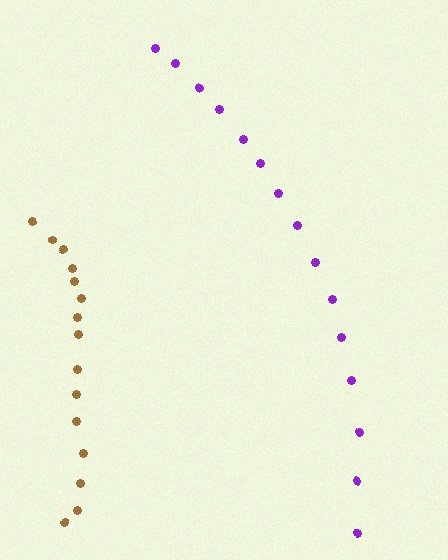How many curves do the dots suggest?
There are 2 distinct paths.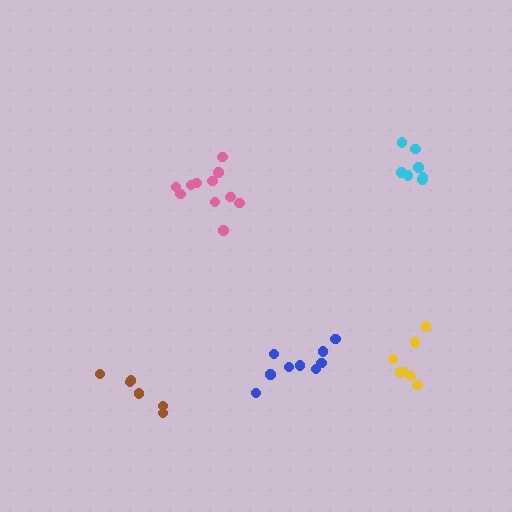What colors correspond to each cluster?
The clusters are colored: brown, pink, cyan, blue, yellow.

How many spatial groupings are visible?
There are 5 spatial groupings.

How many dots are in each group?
Group 1: 6 dots, Group 2: 11 dots, Group 3: 7 dots, Group 4: 9 dots, Group 5: 7 dots (40 total).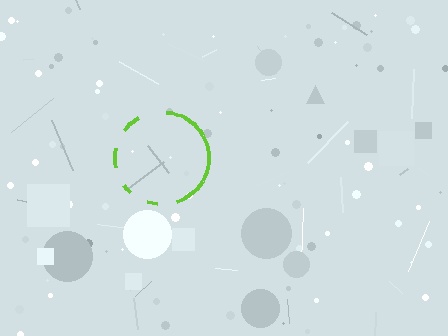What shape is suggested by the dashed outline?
The dashed outline suggests a circle.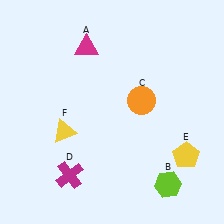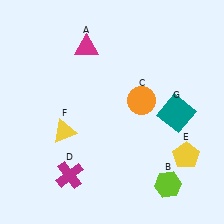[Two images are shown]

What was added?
A teal square (G) was added in Image 2.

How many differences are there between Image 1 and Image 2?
There is 1 difference between the two images.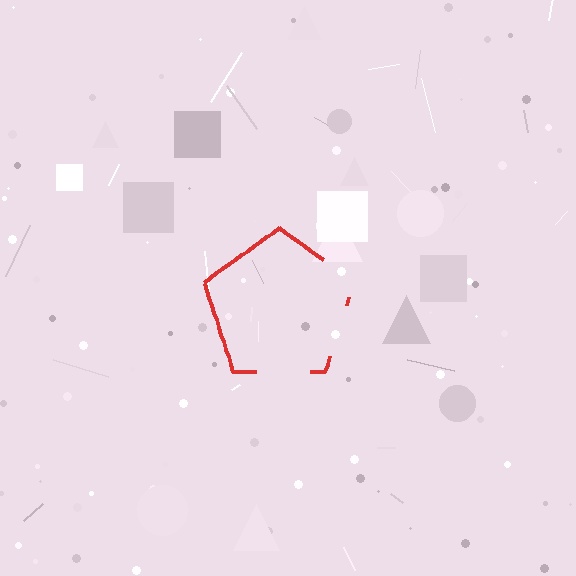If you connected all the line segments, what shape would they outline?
They would outline a pentagon.